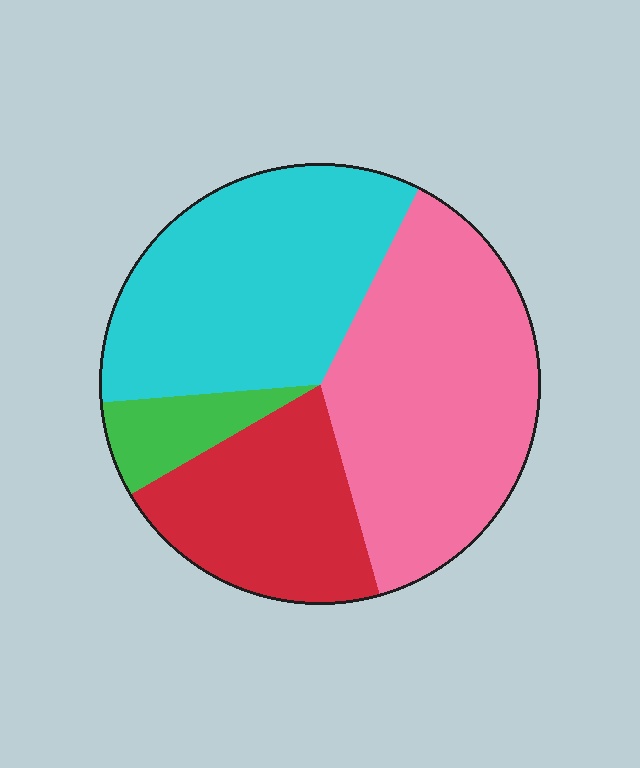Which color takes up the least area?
Green, at roughly 5%.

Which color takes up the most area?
Pink, at roughly 40%.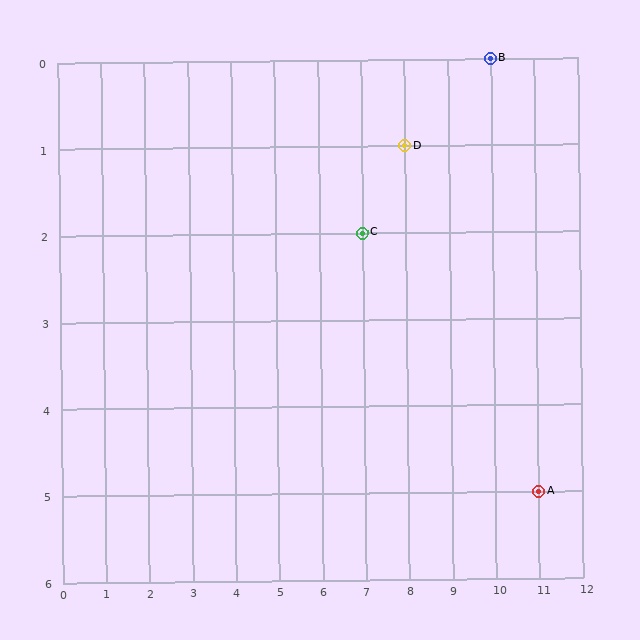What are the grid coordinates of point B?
Point B is at grid coordinates (10, 0).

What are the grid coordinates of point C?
Point C is at grid coordinates (7, 2).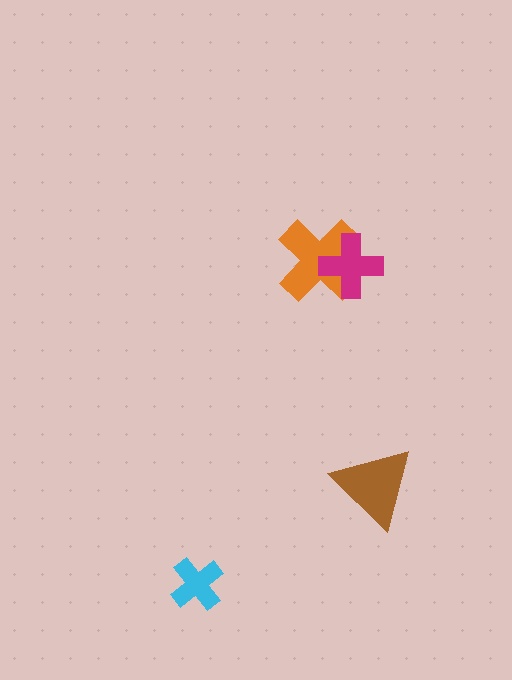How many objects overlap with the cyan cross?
0 objects overlap with the cyan cross.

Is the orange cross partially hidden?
Yes, it is partially covered by another shape.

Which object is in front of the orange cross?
The magenta cross is in front of the orange cross.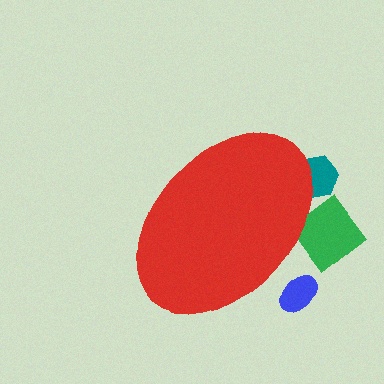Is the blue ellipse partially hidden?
Yes, the blue ellipse is partially hidden behind the red ellipse.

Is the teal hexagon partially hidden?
Yes, the teal hexagon is partially hidden behind the red ellipse.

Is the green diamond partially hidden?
Yes, the green diamond is partially hidden behind the red ellipse.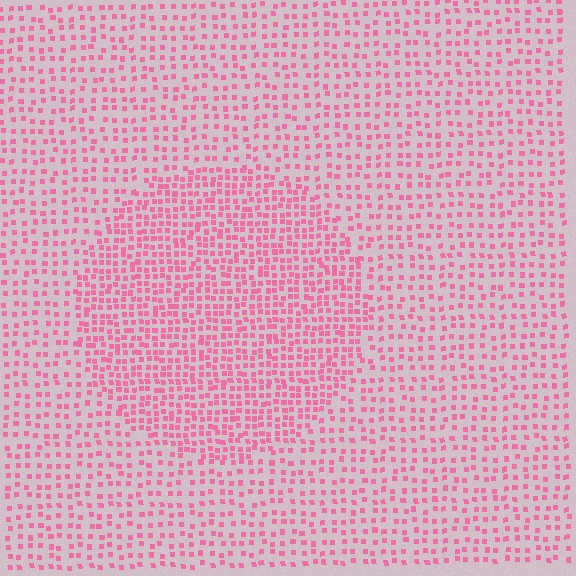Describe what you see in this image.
The image contains small pink elements arranged at two different densities. A circle-shaped region is visible where the elements are more densely packed than the surrounding area.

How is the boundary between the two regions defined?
The boundary is defined by a change in element density (approximately 1.8x ratio). All elements are the same color, size, and shape.